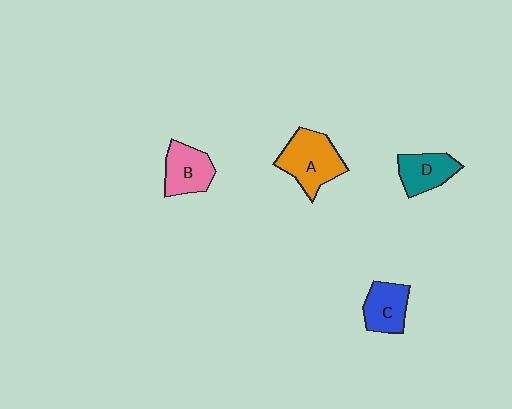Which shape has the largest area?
Shape A (orange).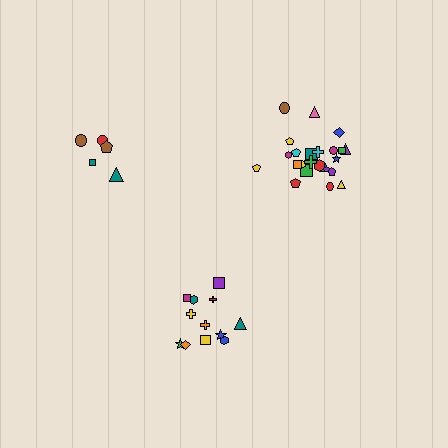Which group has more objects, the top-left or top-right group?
The top-right group.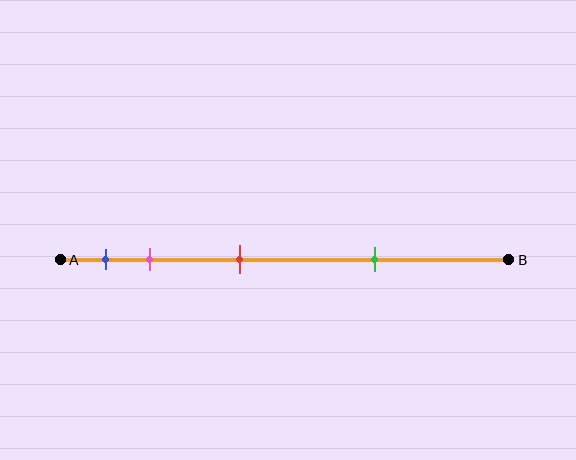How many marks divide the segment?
There are 4 marks dividing the segment.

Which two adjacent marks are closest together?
The blue and pink marks are the closest adjacent pair.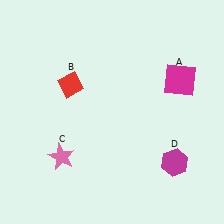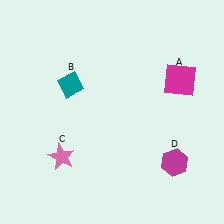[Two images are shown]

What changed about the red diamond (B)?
In Image 1, B is red. In Image 2, it changed to teal.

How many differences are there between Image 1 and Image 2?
There is 1 difference between the two images.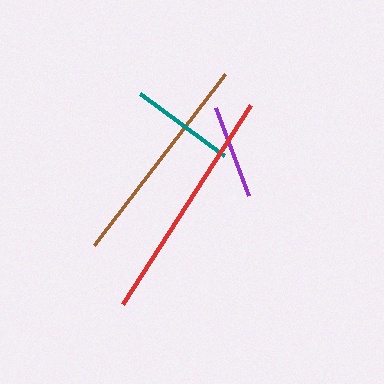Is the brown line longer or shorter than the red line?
The red line is longer than the brown line.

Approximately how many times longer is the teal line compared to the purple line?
The teal line is approximately 1.1 times the length of the purple line.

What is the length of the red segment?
The red segment is approximately 237 pixels long.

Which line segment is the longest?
The red line is the longest at approximately 237 pixels.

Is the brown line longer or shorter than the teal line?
The brown line is longer than the teal line.